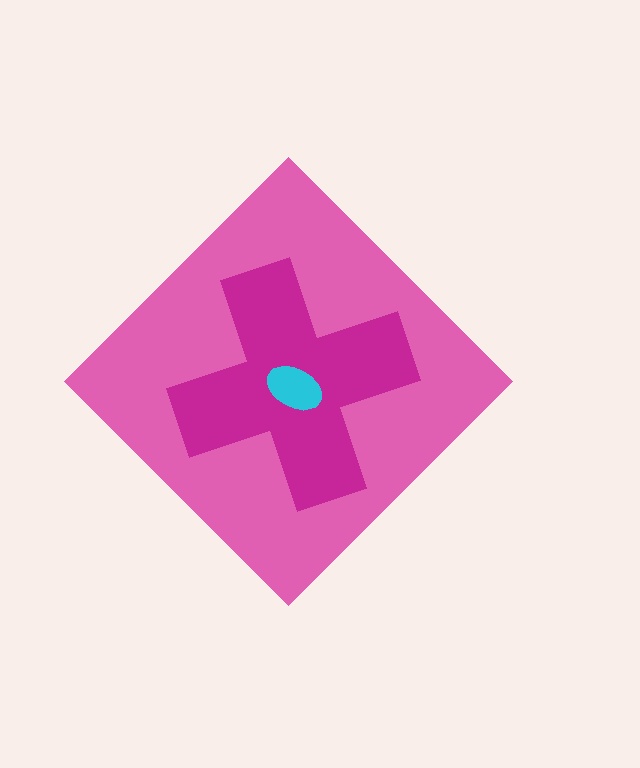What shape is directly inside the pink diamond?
The magenta cross.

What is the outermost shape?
The pink diamond.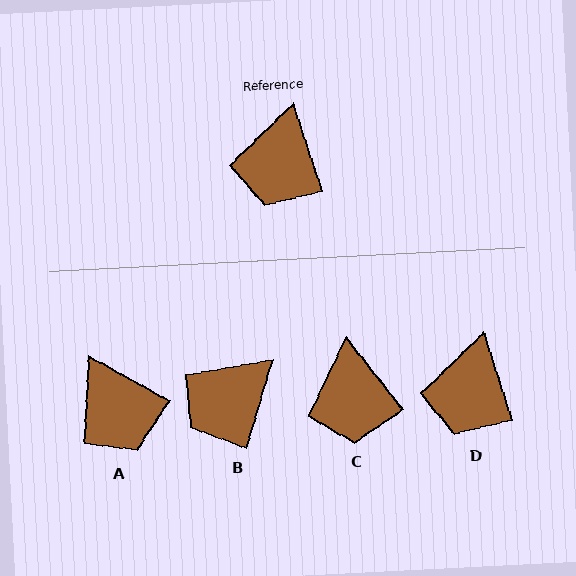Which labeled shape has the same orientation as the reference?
D.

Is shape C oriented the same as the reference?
No, it is off by about 20 degrees.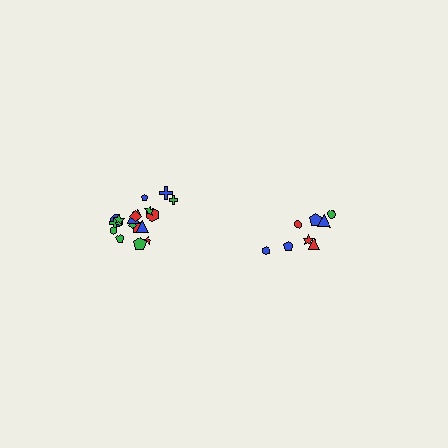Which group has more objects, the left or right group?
The left group.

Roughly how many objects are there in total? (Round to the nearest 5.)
Roughly 25 objects in total.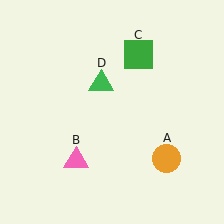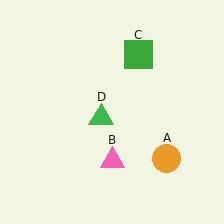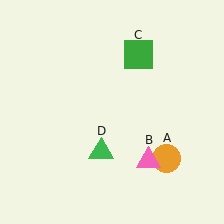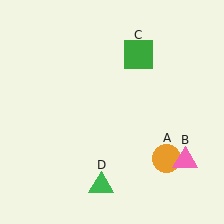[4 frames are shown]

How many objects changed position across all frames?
2 objects changed position: pink triangle (object B), green triangle (object D).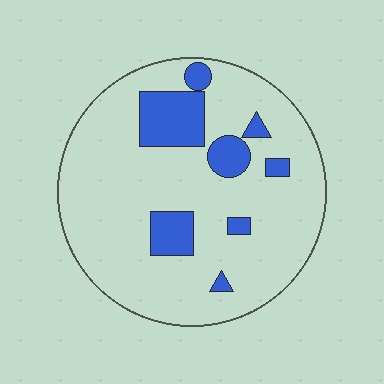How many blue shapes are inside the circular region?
8.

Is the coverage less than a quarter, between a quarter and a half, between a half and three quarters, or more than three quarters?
Less than a quarter.